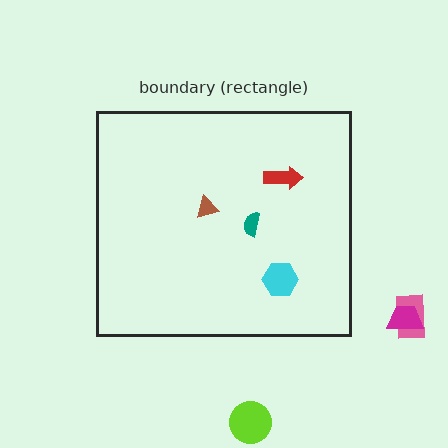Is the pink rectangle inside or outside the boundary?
Outside.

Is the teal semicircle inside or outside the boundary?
Inside.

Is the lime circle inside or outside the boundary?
Outside.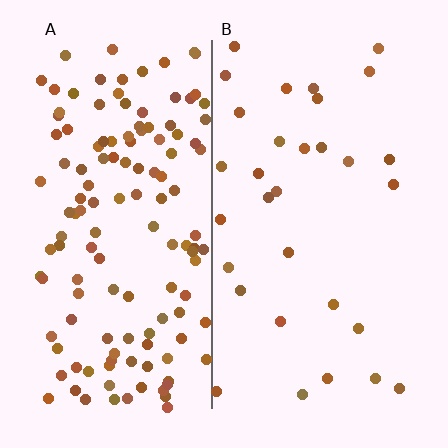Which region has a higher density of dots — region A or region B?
A (the left).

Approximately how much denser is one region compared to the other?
Approximately 4.3× — region A over region B.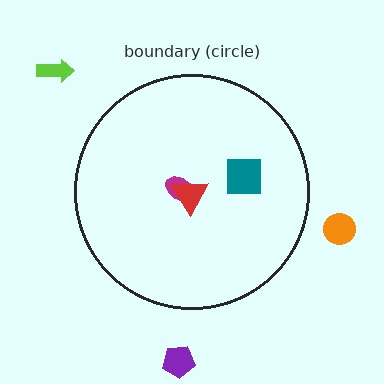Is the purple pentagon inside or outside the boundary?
Outside.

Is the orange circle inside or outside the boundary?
Outside.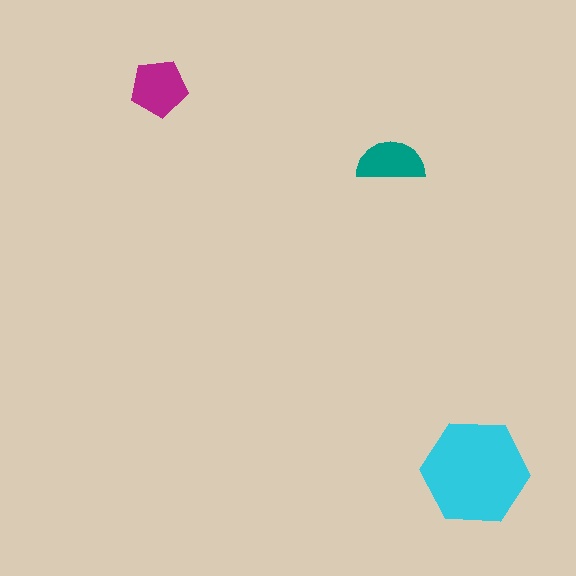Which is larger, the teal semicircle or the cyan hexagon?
The cyan hexagon.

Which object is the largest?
The cyan hexagon.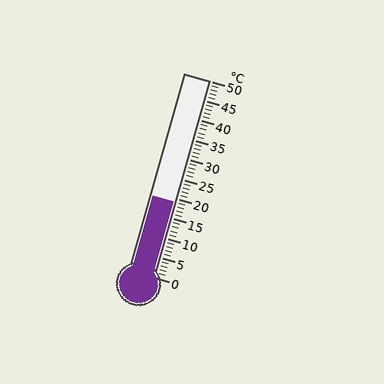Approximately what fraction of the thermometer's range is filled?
The thermometer is filled to approximately 40% of its range.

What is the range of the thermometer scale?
The thermometer scale ranges from 0°C to 50°C.